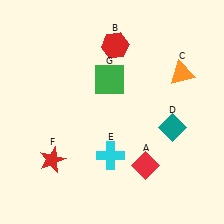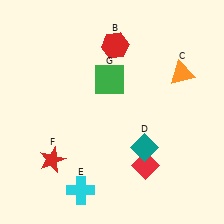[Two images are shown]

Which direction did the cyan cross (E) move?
The cyan cross (E) moved down.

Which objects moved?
The objects that moved are: the teal diamond (D), the cyan cross (E).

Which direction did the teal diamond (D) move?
The teal diamond (D) moved left.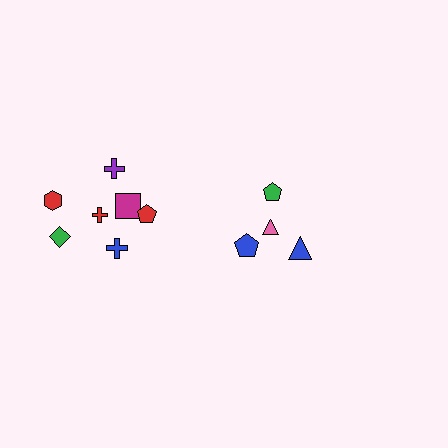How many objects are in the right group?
There are 4 objects.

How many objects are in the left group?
There are 7 objects.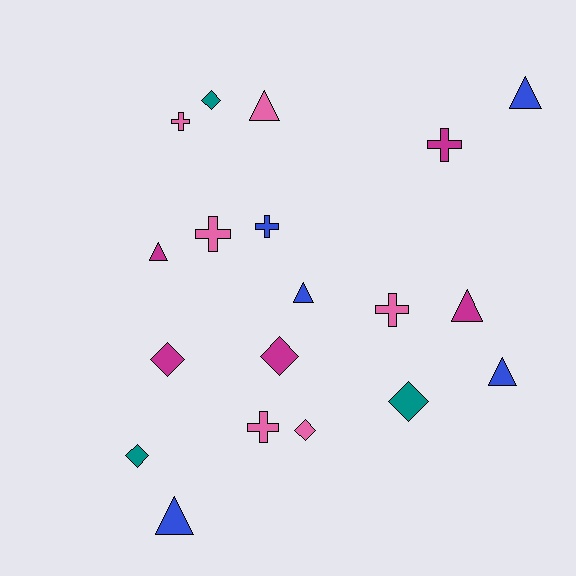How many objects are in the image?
There are 19 objects.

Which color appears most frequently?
Pink, with 6 objects.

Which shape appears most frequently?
Triangle, with 7 objects.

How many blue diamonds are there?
There are no blue diamonds.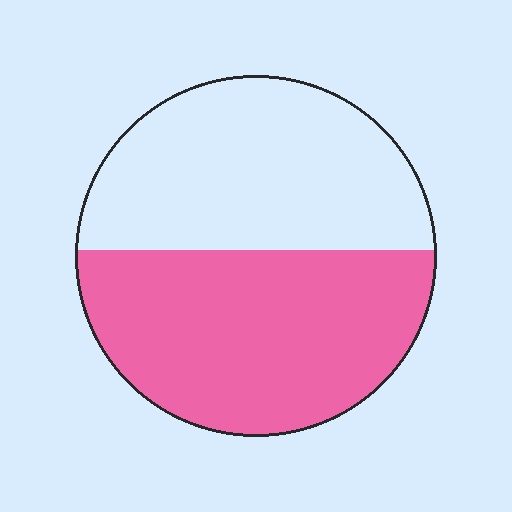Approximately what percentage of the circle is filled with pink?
Approximately 50%.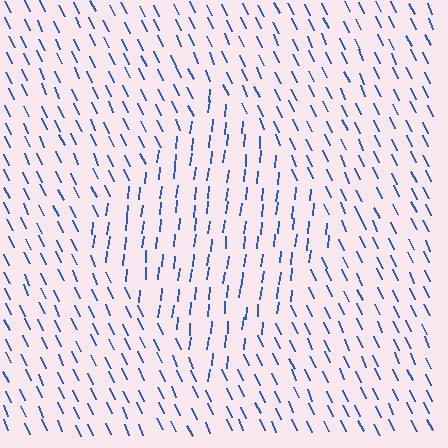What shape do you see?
I see a diamond.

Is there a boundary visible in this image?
Yes, there is a texture boundary formed by a change in line orientation.